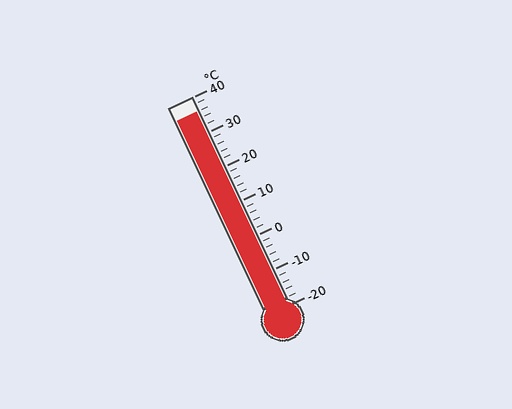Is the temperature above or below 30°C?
The temperature is above 30°C.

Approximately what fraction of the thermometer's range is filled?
The thermometer is filled to approximately 95% of its range.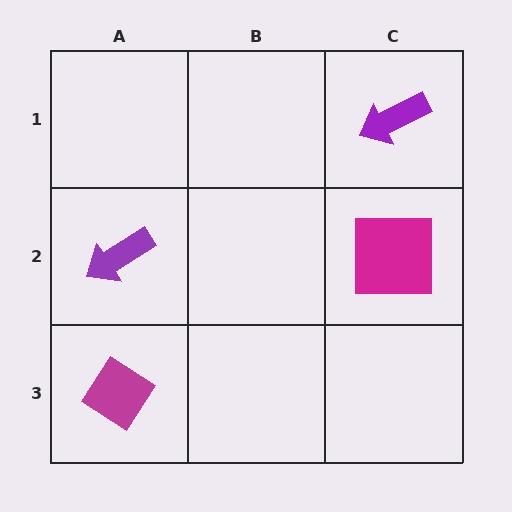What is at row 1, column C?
A purple arrow.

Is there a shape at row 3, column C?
No, that cell is empty.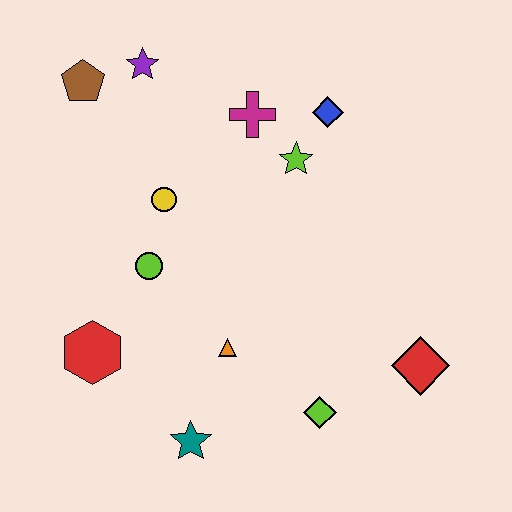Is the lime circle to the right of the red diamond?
No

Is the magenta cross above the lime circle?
Yes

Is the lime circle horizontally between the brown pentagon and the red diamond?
Yes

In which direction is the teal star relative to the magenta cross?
The teal star is below the magenta cross.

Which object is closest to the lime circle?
The yellow circle is closest to the lime circle.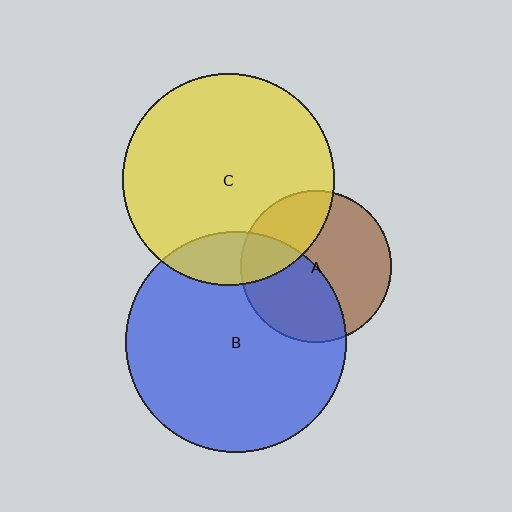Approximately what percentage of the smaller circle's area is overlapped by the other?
Approximately 15%.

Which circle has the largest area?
Circle B (blue).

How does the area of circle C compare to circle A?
Approximately 1.9 times.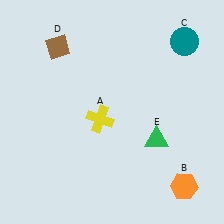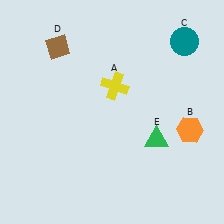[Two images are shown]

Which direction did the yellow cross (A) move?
The yellow cross (A) moved up.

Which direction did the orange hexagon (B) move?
The orange hexagon (B) moved up.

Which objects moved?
The objects that moved are: the yellow cross (A), the orange hexagon (B).